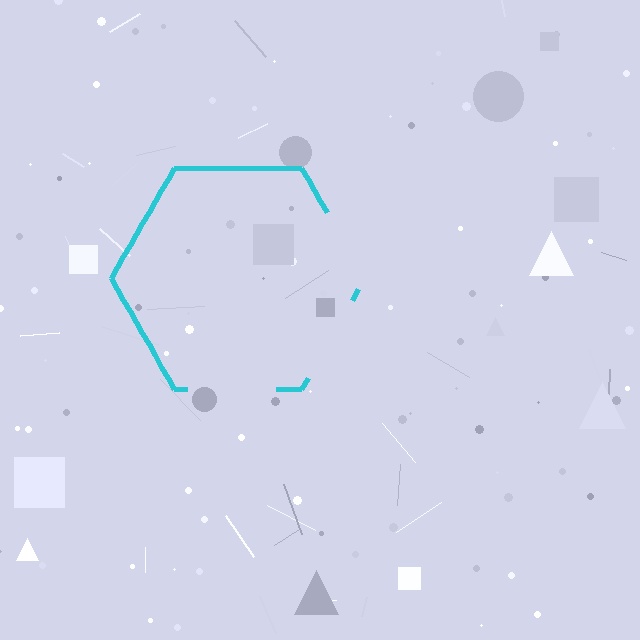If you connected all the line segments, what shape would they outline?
They would outline a hexagon.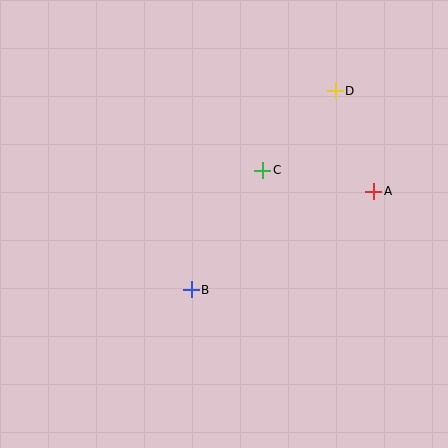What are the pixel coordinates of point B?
Point B is at (191, 290).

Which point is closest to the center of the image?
Point C at (263, 170) is closest to the center.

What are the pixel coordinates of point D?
Point D is at (335, 91).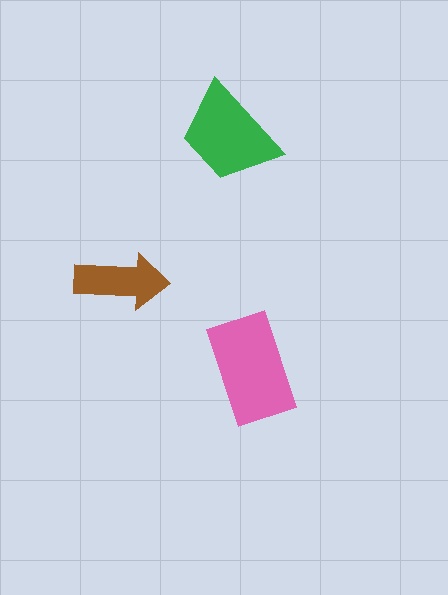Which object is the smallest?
The brown arrow.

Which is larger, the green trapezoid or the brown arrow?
The green trapezoid.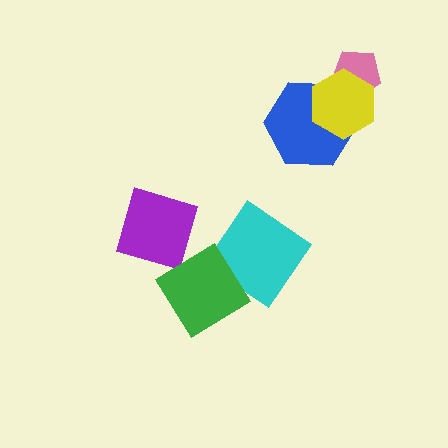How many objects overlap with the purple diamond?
1 object overlaps with the purple diamond.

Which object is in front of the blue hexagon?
The yellow hexagon is in front of the blue hexagon.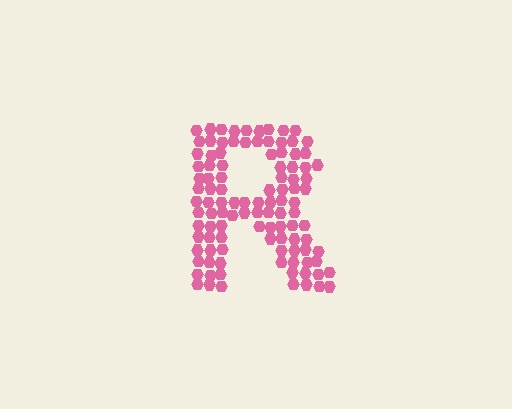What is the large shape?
The large shape is the letter R.